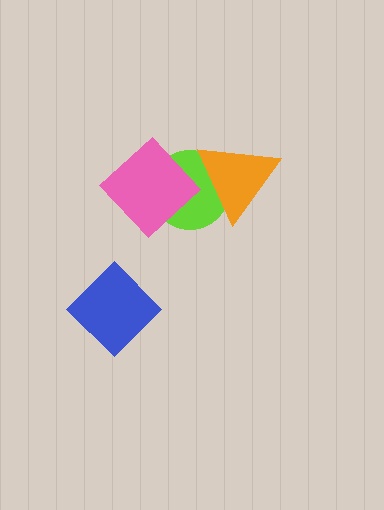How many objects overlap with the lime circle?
2 objects overlap with the lime circle.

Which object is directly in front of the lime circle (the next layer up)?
The orange triangle is directly in front of the lime circle.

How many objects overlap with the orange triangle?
1 object overlaps with the orange triangle.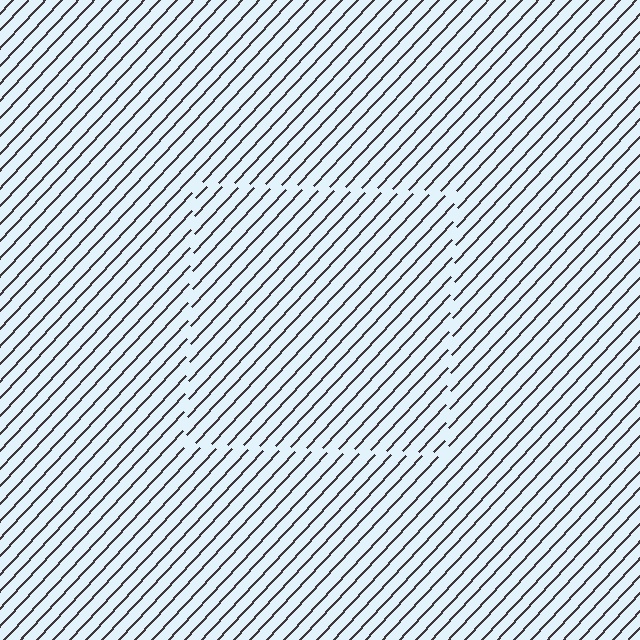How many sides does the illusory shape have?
4 sides — the line-ends trace a square.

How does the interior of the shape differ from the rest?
The interior of the shape contains the same grating, shifted by half a period — the contour is defined by the phase discontinuity where line-ends from the inner and outer gratings abut.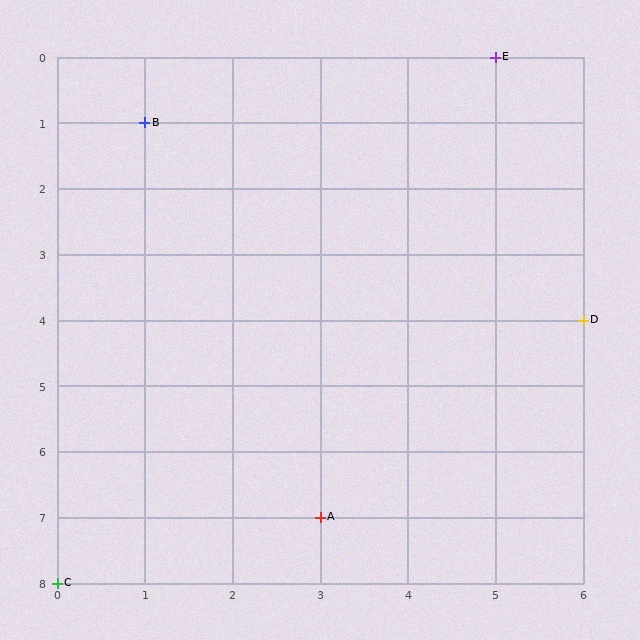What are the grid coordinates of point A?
Point A is at grid coordinates (3, 7).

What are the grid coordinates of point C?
Point C is at grid coordinates (0, 8).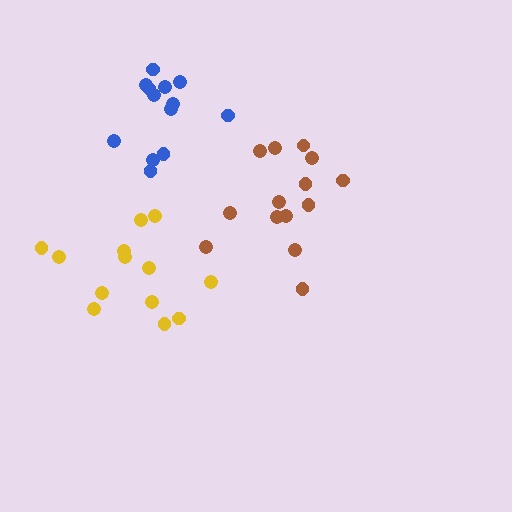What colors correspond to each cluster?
The clusters are colored: brown, yellow, blue.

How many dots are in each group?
Group 1: 14 dots, Group 2: 13 dots, Group 3: 13 dots (40 total).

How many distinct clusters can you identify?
There are 3 distinct clusters.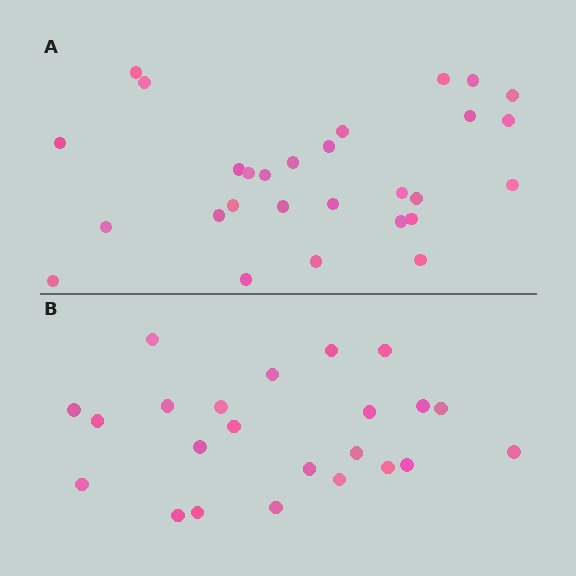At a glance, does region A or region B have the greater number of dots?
Region A (the top region) has more dots.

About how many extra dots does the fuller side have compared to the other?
Region A has about 5 more dots than region B.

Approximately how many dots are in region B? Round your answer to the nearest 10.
About 20 dots. (The exact count is 23, which rounds to 20.)